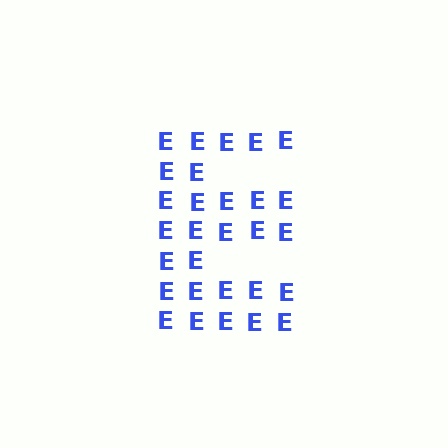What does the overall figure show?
The overall figure shows the letter E.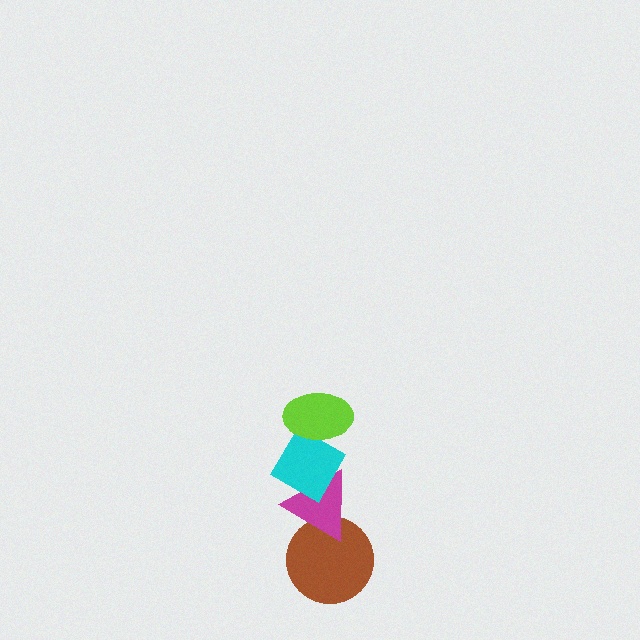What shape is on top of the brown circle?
The magenta triangle is on top of the brown circle.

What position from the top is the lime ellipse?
The lime ellipse is 1st from the top.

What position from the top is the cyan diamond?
The cyan diamond is 2nd from the top.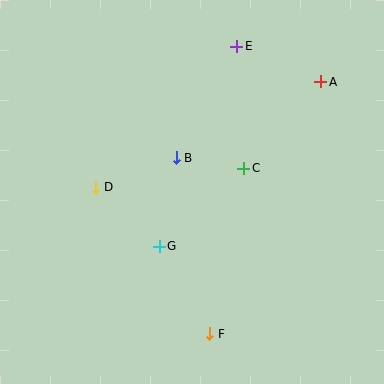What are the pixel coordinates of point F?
Point F is at (210, 334).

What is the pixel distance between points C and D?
The distance between C and D is 149 pixels.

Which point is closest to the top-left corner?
Point D is closest to the top-left corner.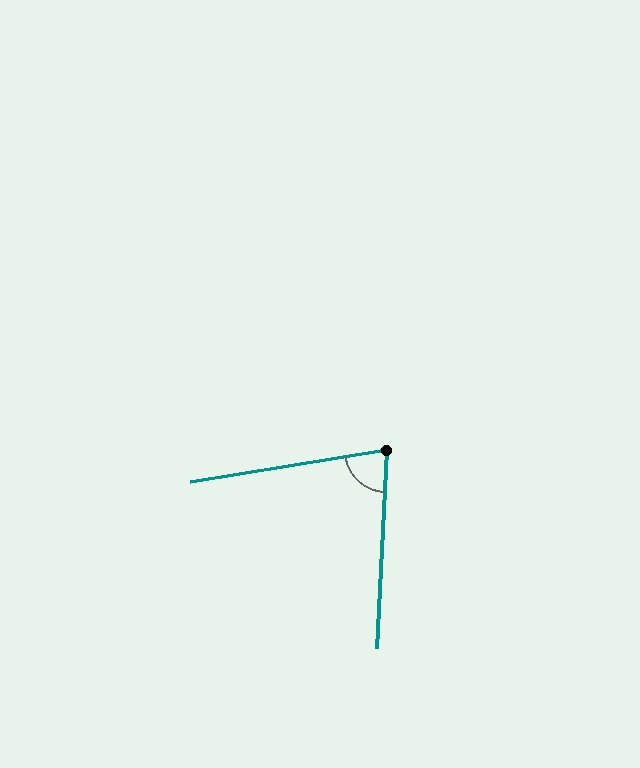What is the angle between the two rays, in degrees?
Approximately 78 degrees.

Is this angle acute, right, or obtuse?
It is acute.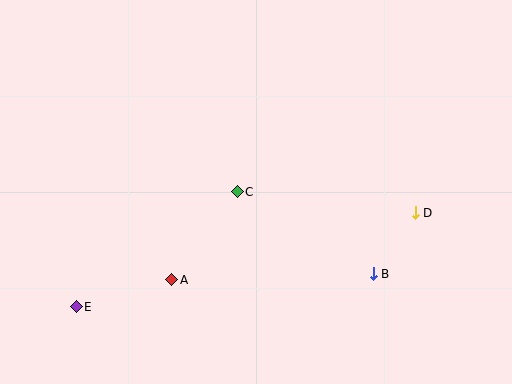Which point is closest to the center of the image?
Point C at (237, 192) is closest to the center.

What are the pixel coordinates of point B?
Point B is at (373, 274).